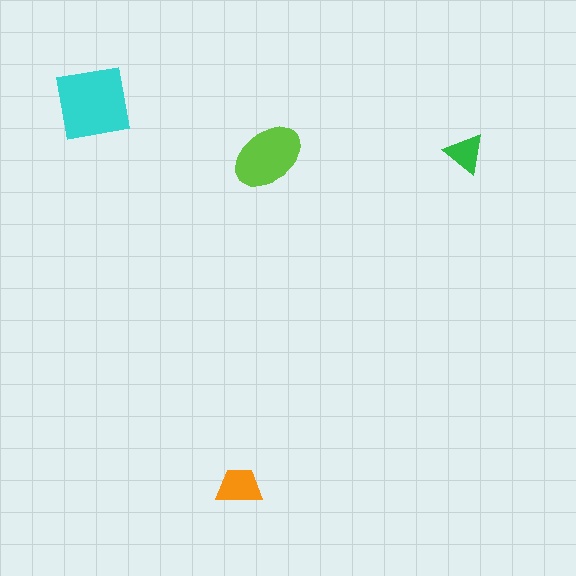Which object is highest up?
The cyan square is topmost.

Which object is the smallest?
The green triangle.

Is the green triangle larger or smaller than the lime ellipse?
Smaller.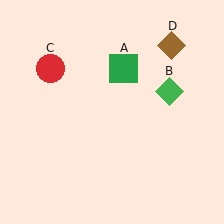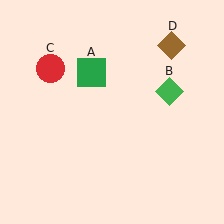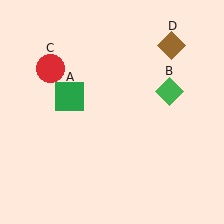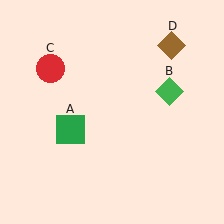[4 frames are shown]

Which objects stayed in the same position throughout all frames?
Green diamond (object B) and red circle (object C) and brown diamond (object D) remained stationary.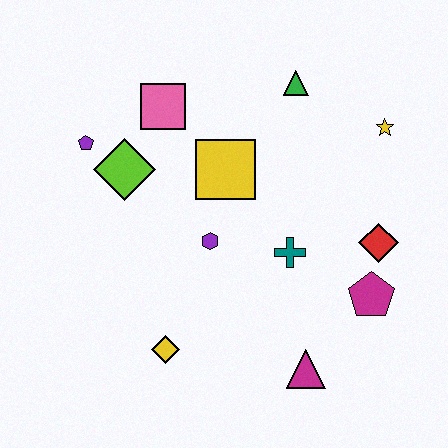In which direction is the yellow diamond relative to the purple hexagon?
The yellow diamond is below the purple hexagon.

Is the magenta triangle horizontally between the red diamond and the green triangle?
Yes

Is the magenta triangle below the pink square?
Yes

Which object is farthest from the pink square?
The magenta triangle is farthest from the pink square.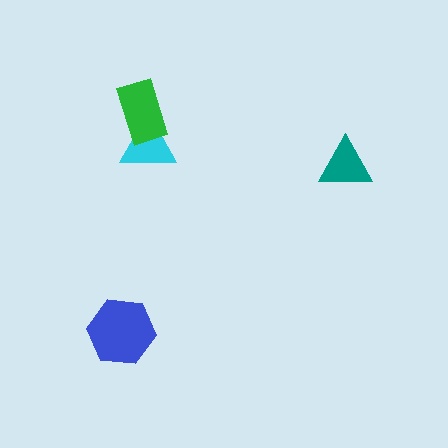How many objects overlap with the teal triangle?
0 objects overlap with the teal triangle.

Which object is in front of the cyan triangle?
The green rectangle is in front of the cyan triangle.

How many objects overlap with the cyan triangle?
1 object overlaps with the cyan triangle.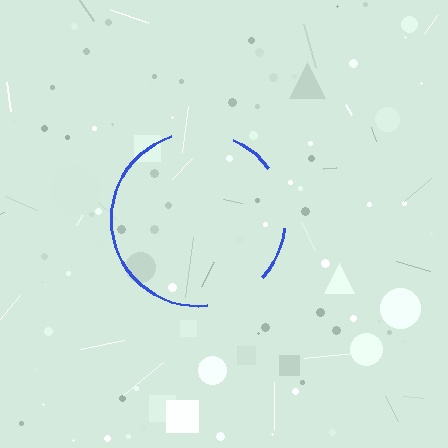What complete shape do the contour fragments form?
The contour fragments form a circle.